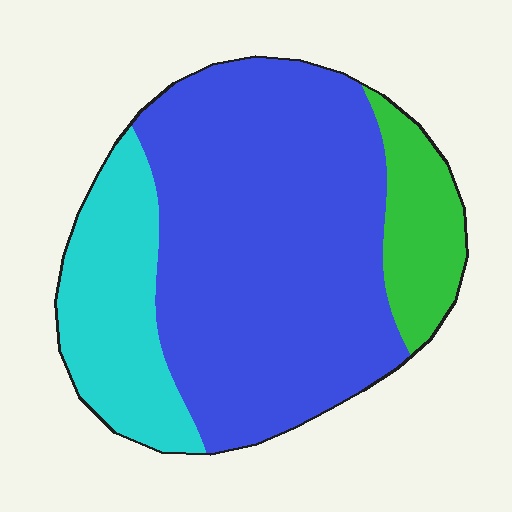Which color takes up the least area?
Green, at roughly 15%.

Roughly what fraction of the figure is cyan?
Cyan takes up between a sixth and a third of the figure.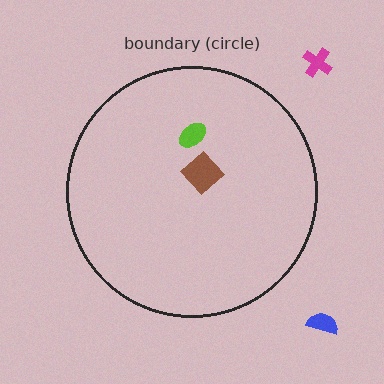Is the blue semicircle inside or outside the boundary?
Outside.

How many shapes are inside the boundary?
2 inside, 2 outside.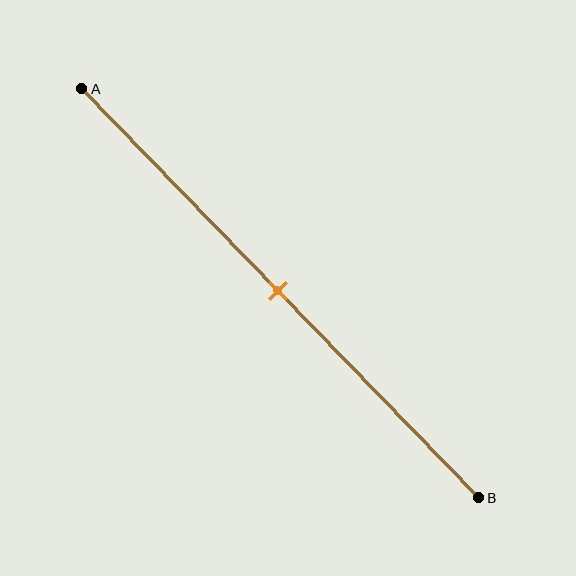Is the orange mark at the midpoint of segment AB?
Yes, the mark is approximately at the midpoint.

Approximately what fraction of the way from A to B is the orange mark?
The orange mark is approximately 50% of the way from A to B.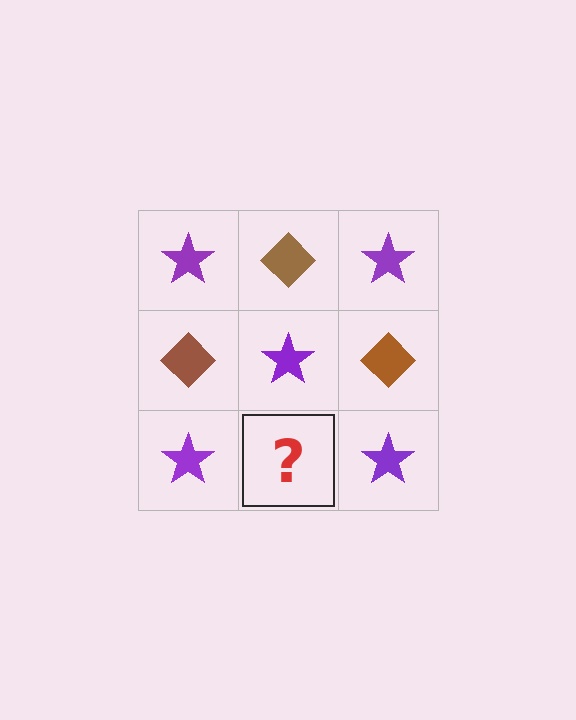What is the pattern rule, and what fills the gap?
The rule is that it alternates purple star and brown diamond in a checkerboard pattern. The gap should be filled with a brown diamond.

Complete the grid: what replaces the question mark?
The question mark should be replaced with a brown diamond.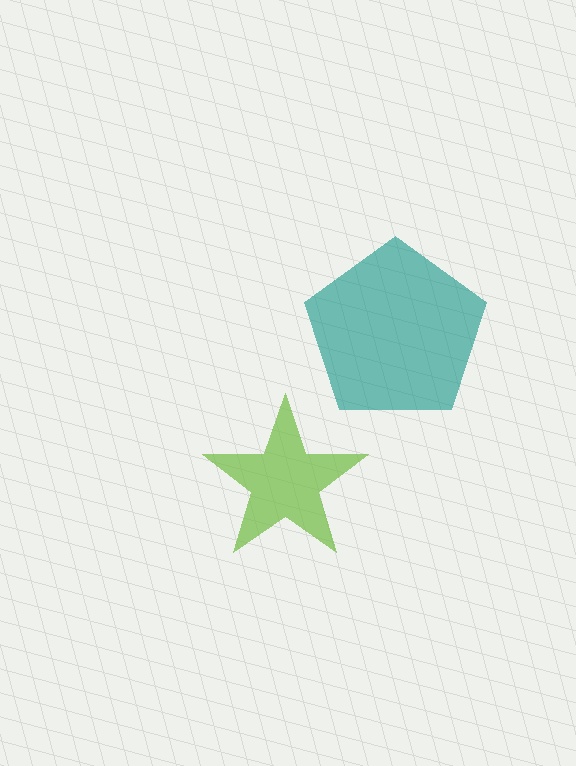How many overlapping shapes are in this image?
There are 2 overlapping shapes in the image.